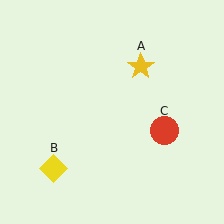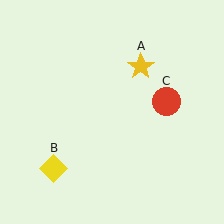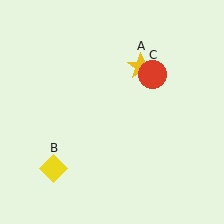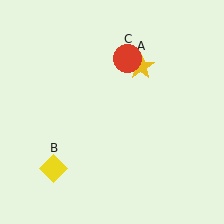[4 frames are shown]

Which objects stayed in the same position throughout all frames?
Yellow star (object A) and yellow diamond (object B) remained stationary.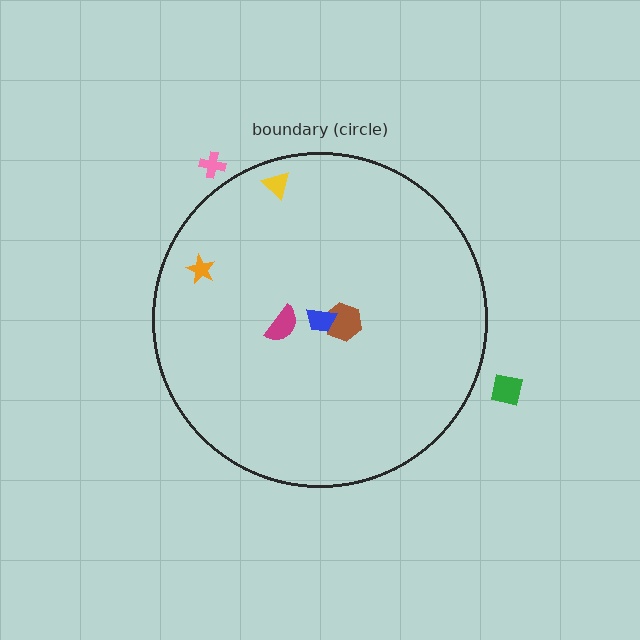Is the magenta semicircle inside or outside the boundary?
Inside.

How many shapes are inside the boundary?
5 inside, 2 outside.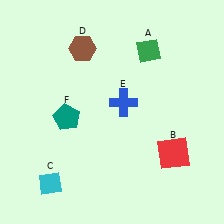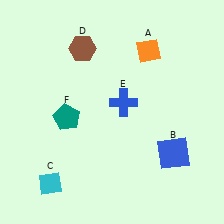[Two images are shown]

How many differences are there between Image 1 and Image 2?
There are 2 differences between the two images.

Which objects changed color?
A changed from green to orange. B changed from red to blue.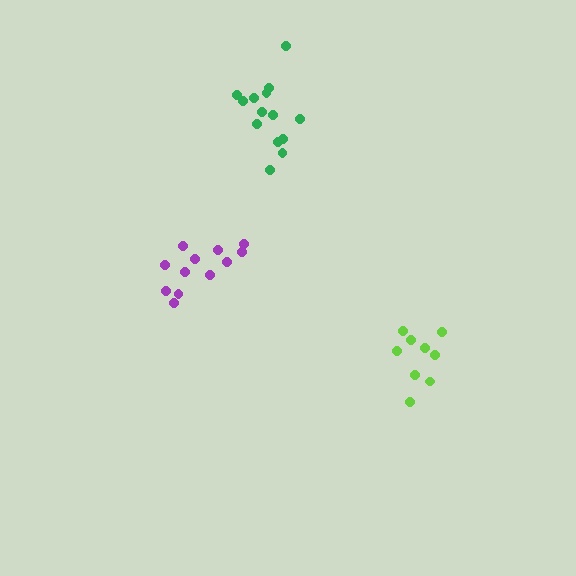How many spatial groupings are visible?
There are 3 spatial groupings.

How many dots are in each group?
Group 1: 12 dots, Group 2: 9 dots, Group 3: 14 dots (35 total).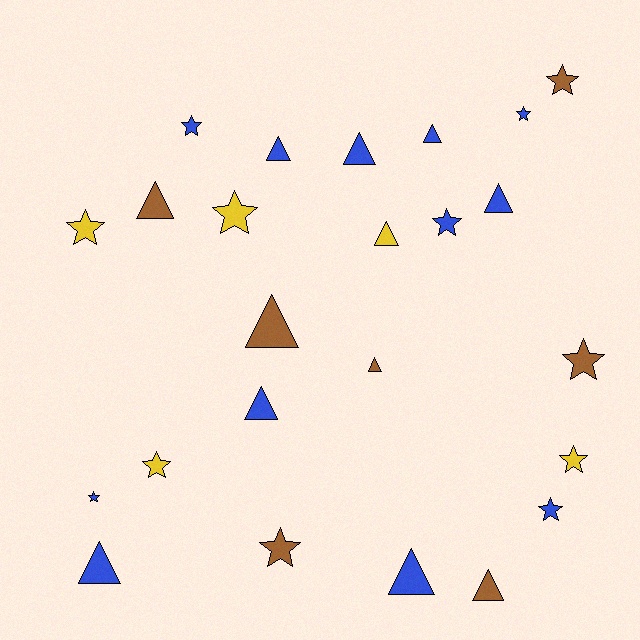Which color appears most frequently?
Blue, with 12 objects.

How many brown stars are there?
There are 3 brown stars.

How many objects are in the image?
There are 24 objects.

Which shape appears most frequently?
Triangle, with 12 objects.